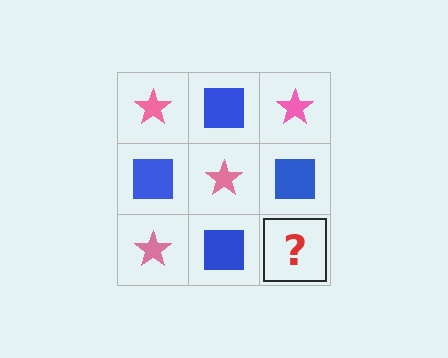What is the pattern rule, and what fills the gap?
The rule is that it alternates pink star and blue square in a checkerboard pattern. The gap should be filled with a pink star.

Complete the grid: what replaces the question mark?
The question mark should be replaced with a pink star.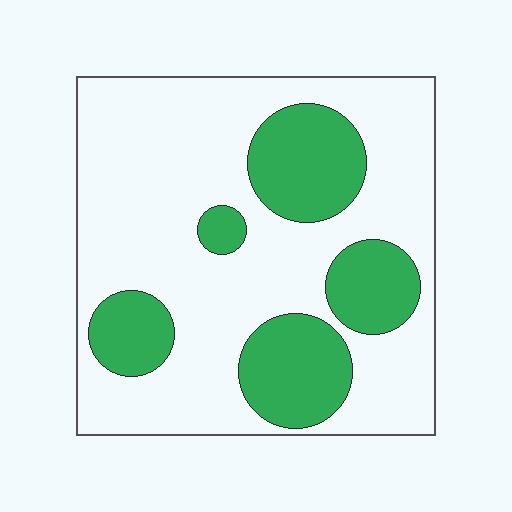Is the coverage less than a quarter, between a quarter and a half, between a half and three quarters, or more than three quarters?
Between a quarter and a half.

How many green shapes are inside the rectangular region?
5.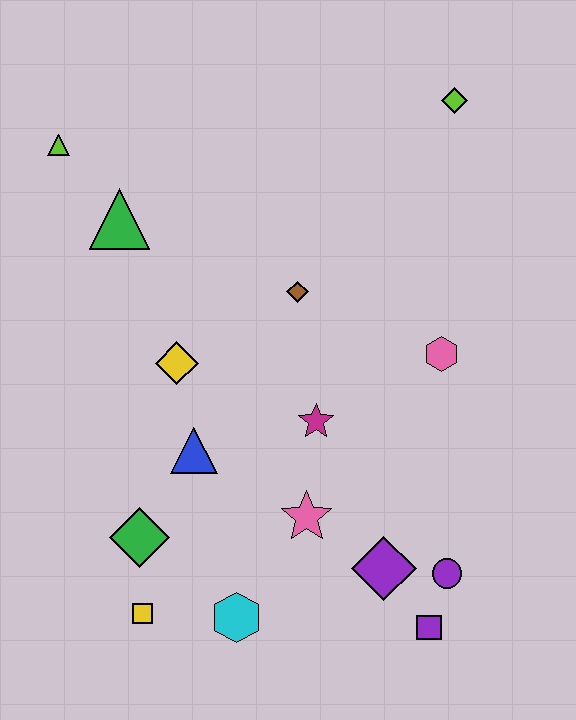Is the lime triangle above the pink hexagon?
Yes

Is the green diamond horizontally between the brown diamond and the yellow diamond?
No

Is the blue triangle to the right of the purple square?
No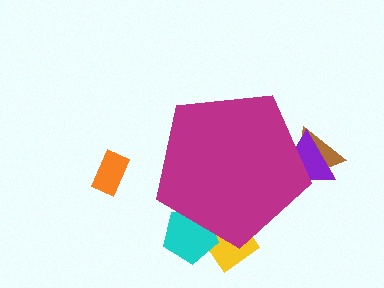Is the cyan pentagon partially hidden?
Yes, the cyan pentagon is partially hidden behind the magenta pentagon.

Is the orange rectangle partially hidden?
No, the orange rectangle is fully visible.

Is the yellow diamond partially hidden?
Yes, the yellow diamond is partially hidden behind the magenta pentagon.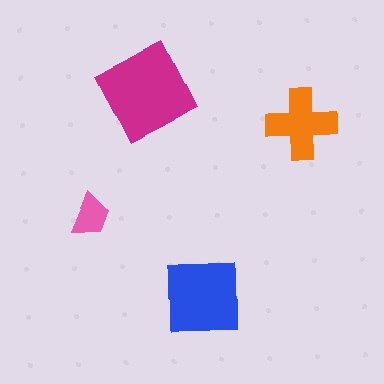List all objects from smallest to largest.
The pink trapezoid, the orange cross, the blue square, the magenta diamond.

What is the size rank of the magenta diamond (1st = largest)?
1st.